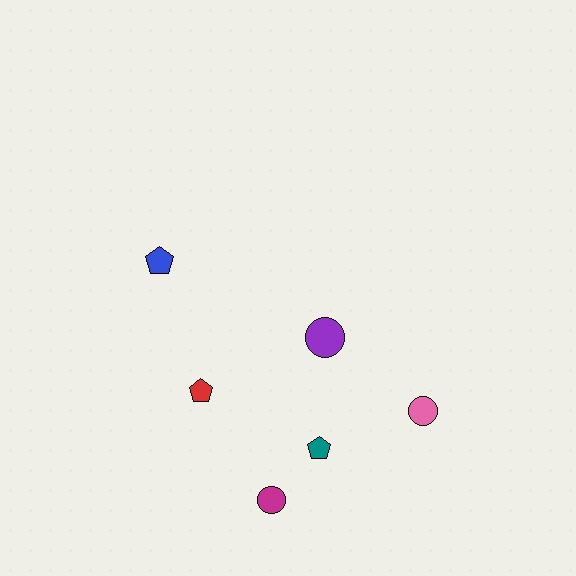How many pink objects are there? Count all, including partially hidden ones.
There is 1 pink object.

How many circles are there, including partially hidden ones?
There are 3 circles.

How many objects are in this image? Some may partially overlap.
There are 6 objects.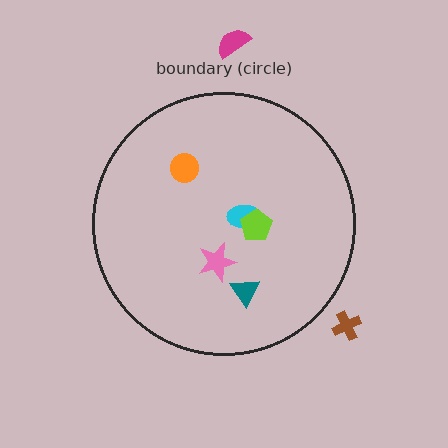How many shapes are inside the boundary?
5 inside, 2 outside.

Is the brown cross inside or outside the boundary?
Outside.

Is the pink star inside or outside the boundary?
Inside.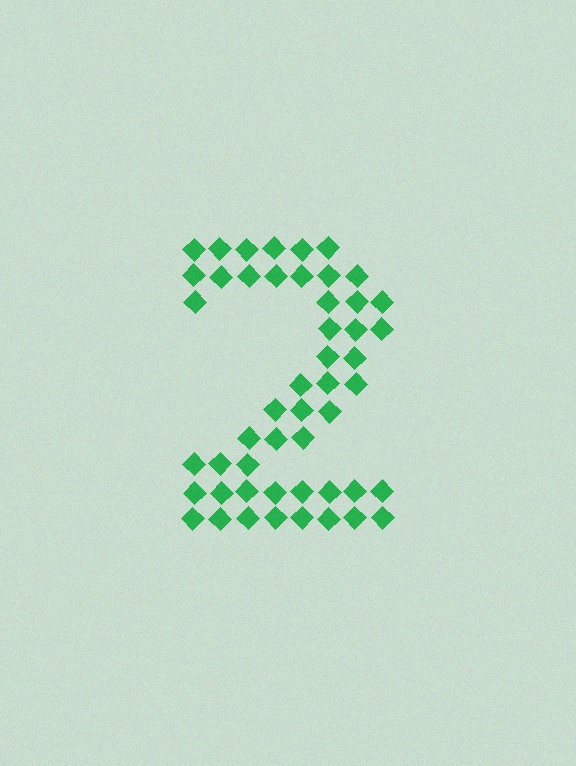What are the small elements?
The small elements are diamonds.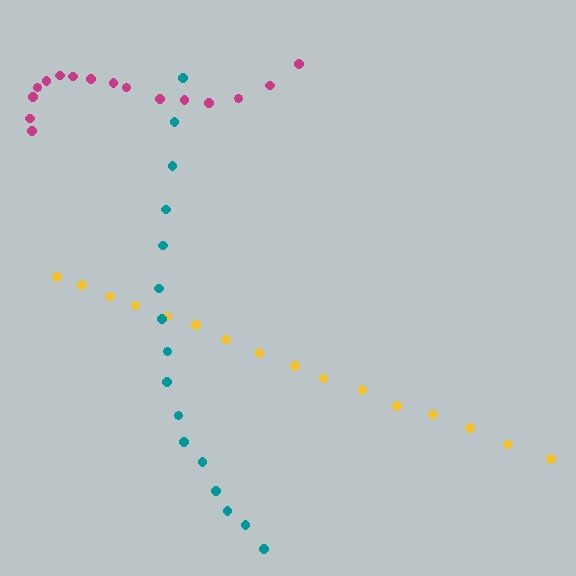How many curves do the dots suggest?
There are 3 distinct paths.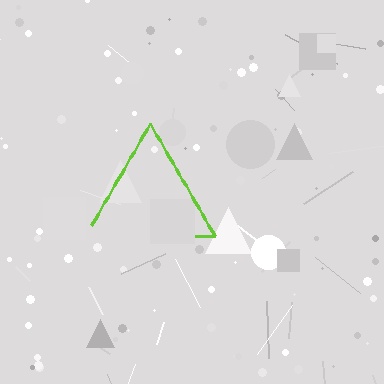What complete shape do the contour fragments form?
The contour fragments form a triangle.